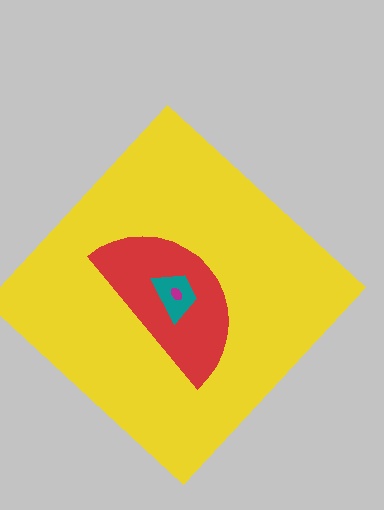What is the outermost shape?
The yellow diamond.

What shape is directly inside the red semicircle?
The teal trapezoid.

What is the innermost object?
The magenta ellipse.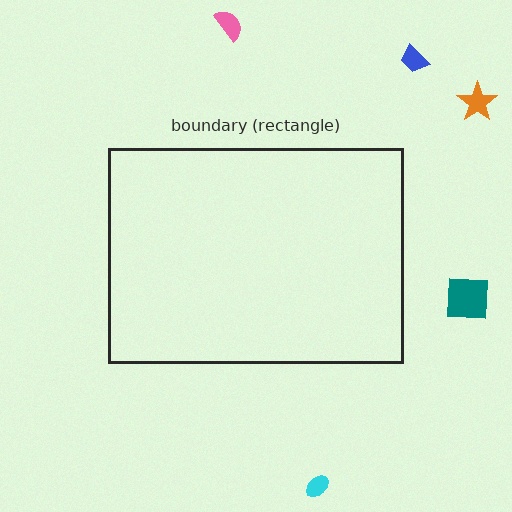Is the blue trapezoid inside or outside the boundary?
Outside.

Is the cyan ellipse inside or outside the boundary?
Outside.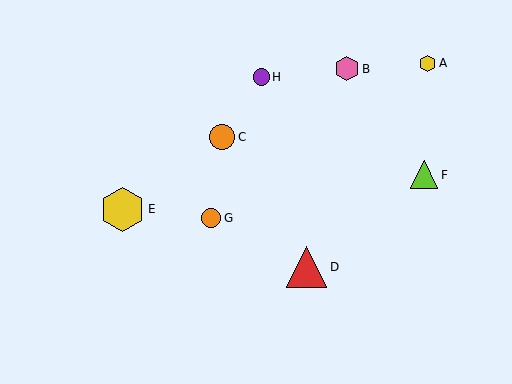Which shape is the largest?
The yellow hexagon (labeled E) is the largest.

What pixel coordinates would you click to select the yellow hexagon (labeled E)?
Click at (123, 209) to select the yellow hexagon E.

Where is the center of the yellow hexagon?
The center of the yellow hexagon is at (123, 209).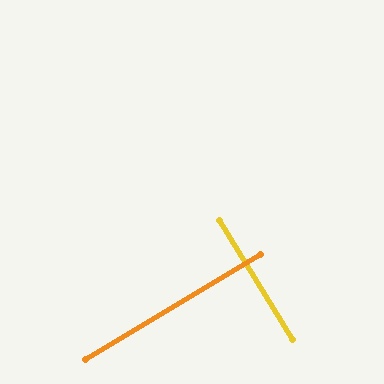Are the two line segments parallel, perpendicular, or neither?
Perpendicular — they meet at approximately 90°.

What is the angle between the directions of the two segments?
Approximately 90 degrees.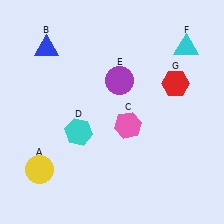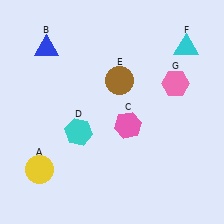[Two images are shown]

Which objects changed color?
E changed from purple to brown. G changed from red to pink.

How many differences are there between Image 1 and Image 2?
There are 2 differences between the two images.